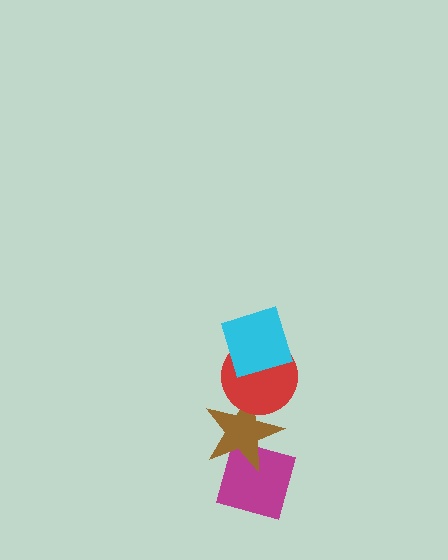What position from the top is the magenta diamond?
The magenta diamond is 4th from the top.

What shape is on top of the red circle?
The cyan diamond is on top of the red circle.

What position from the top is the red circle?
The red circle is 2nd from the top.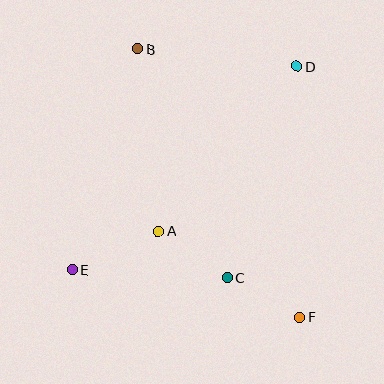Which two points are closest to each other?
Points C and F are closest to each other.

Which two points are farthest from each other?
Points B and F are farthest from each other.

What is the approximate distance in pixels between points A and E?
The distance between A and E is approximately 94 pixels.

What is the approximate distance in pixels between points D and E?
The distance between D and E is approximately 303 pixels.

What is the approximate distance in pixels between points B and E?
The distance between B and E is approximately 230 pixels.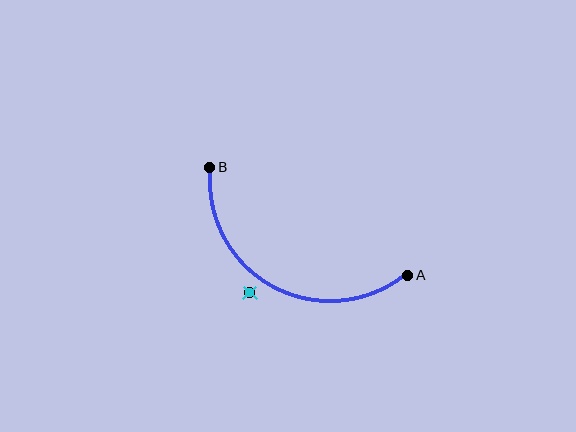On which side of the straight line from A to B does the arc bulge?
The arc bulges below the straight line connecting A and B.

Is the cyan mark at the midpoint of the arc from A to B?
No — the cyan mark does not lie on the arc at all. It sits slightly outside the curve.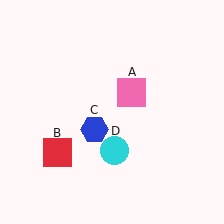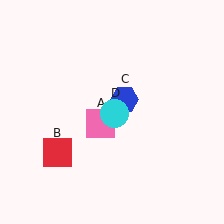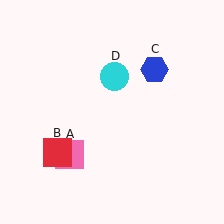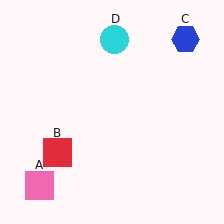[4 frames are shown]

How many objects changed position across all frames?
3 objects changed position: pink square (object A), blue hexagon (object C), cyan circle (object D).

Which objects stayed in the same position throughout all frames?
Red square (object B) remained stationary.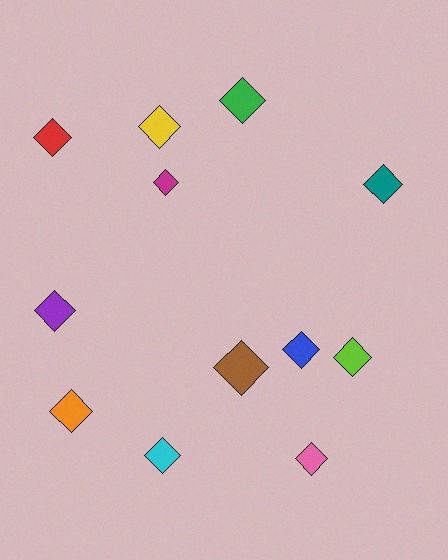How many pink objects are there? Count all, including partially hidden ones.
There is 1 pink object.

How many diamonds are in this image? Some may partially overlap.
There are 12 diamonds.